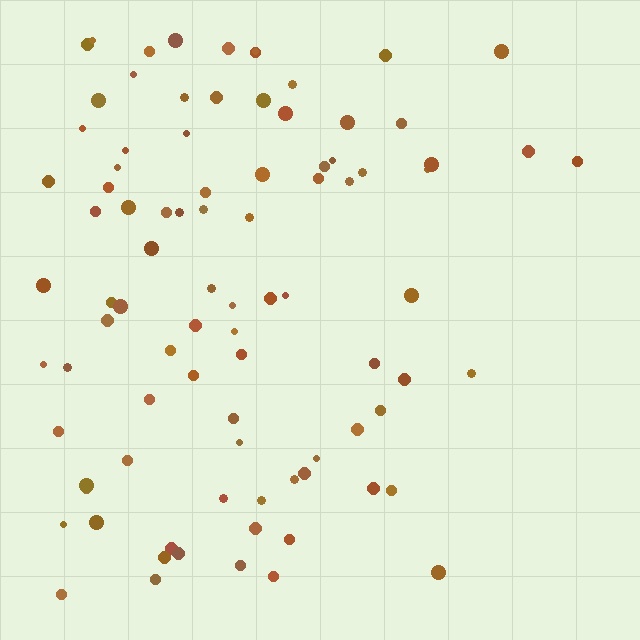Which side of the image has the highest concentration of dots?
The left.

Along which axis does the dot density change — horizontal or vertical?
Horizontal.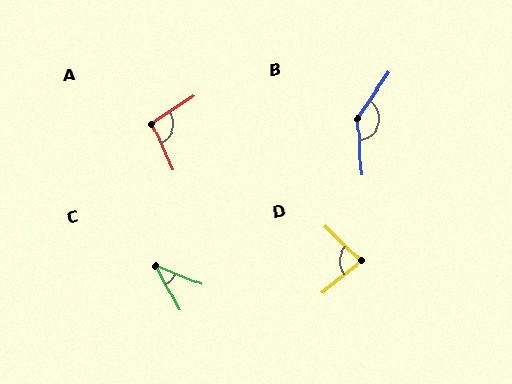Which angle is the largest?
B, at approximately 142 degrees.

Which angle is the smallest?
C, at approximately 39 degrees.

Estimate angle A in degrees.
Approximately 100 degrees.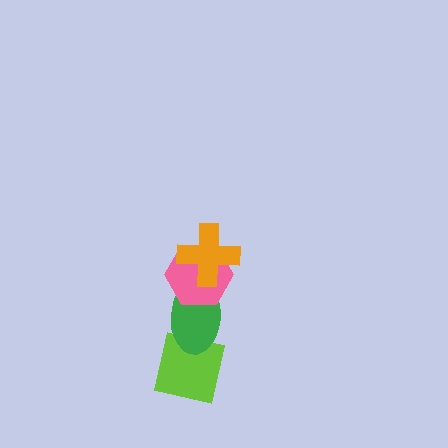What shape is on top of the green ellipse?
The pink hexagon is on top of the green ellipse.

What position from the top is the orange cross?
The orange cross is 1st from the top.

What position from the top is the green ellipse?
The green ellipse is 3rd from the top.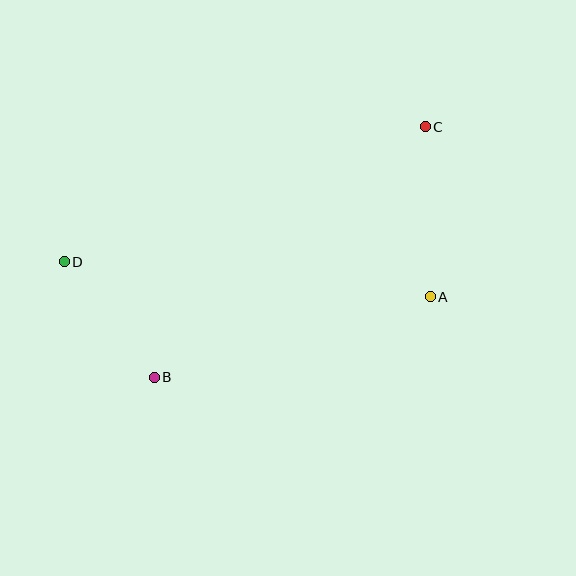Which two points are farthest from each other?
Points C and D are farthest from each other.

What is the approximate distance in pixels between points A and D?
The distance between A and D is approximately 368 pixels.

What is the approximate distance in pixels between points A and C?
The distance between A and C is approximately 170 pixels.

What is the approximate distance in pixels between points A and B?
The distance between A and B is approximately 287 pixels.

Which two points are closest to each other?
Points B and D are closest to each other.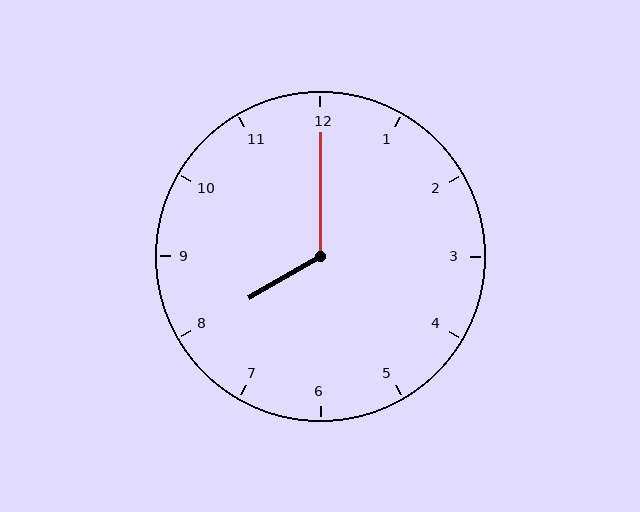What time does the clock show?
8:00.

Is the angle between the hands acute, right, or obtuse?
It is obtuse.